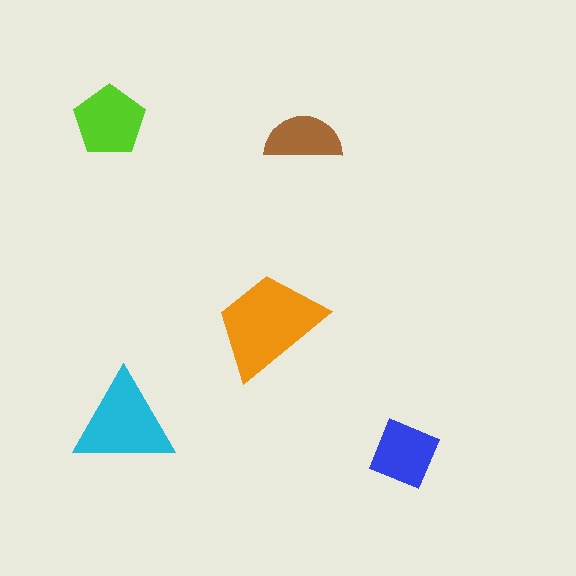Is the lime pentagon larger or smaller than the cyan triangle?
Smaller.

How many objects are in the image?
There are 5 objects in the image.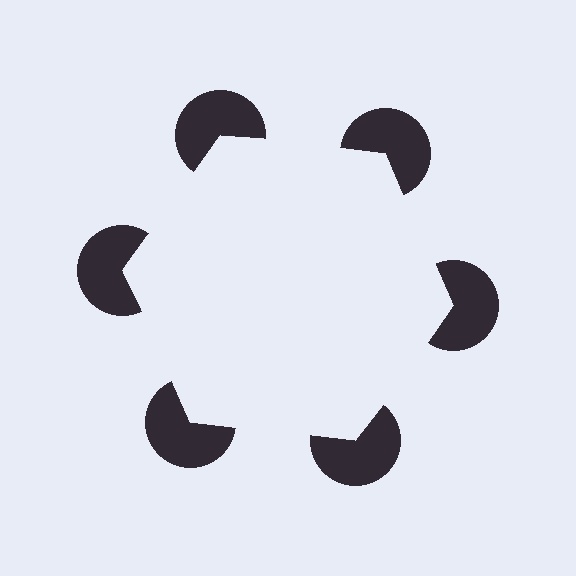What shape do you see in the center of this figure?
An illusory hexagon — its edges are inferred from the aligned wedge cuts in the pac-man discs, not physically drawn.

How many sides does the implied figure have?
6 sides.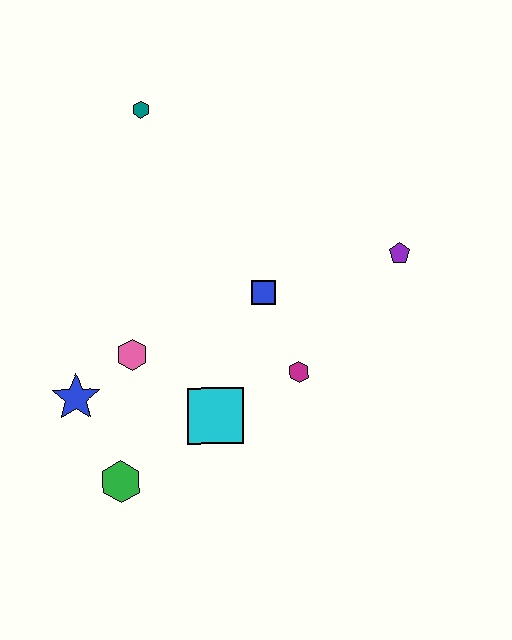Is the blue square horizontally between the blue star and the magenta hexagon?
Yes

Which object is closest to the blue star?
The pink hexagon is closest to the blue star.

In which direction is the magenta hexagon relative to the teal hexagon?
The magenta hexagon is below the teal hexagon.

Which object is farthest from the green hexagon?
The teal hexagon is farthest from the green hexagon.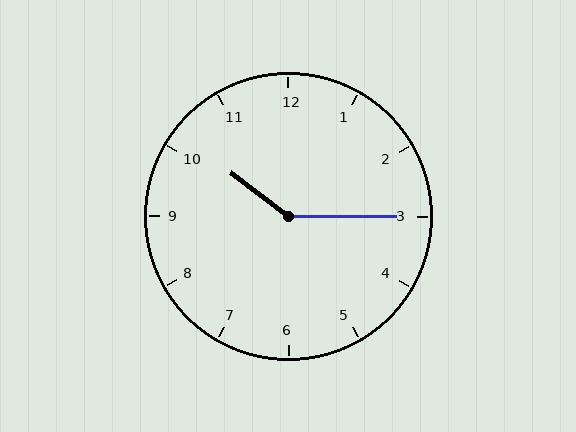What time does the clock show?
10:15.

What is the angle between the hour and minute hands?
Approximately 142 degrees.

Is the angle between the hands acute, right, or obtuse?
It is obtuse.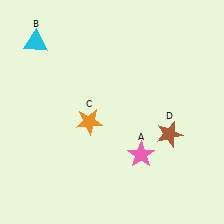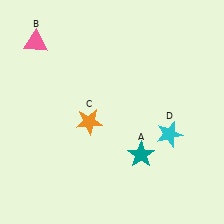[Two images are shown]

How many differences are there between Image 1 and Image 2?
There are 3 differences between the two images.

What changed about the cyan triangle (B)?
In Image 1, B is cyan. In Image 2, it changed to pink.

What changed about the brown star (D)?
In Image 1, D is brown. In Image 2, it changed to cyan.